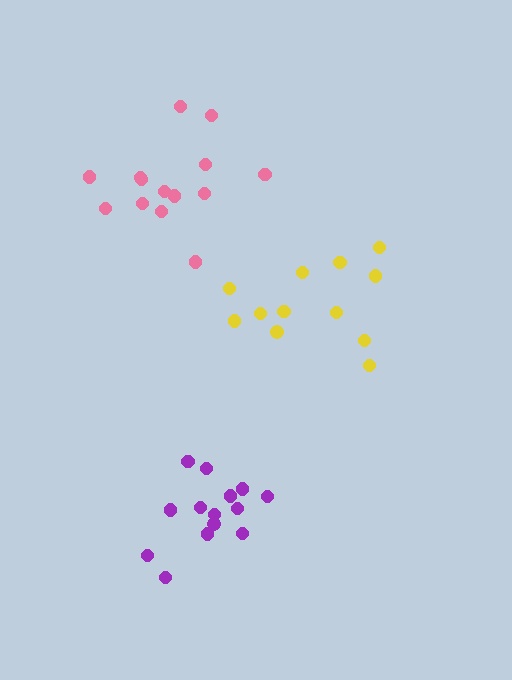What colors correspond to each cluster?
The clusters are colored: yellow, purple, pink.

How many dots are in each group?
Group 1: 12 dots, Group 2: 14 dots, Group 3: 14 dots (40 total).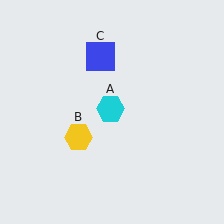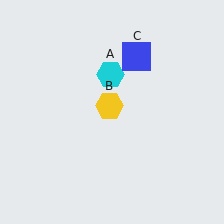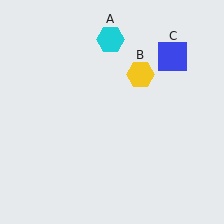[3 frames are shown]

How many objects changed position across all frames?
3 objects changed position: cyan hexagon (object A), yellow hexagon (object B), blue square (object C).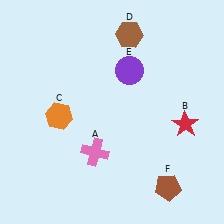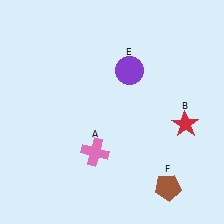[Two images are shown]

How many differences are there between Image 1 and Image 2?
There are 2 differences between the two images.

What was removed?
The brown hexagon (D), the orange hexagon (C) were removed in Image 2.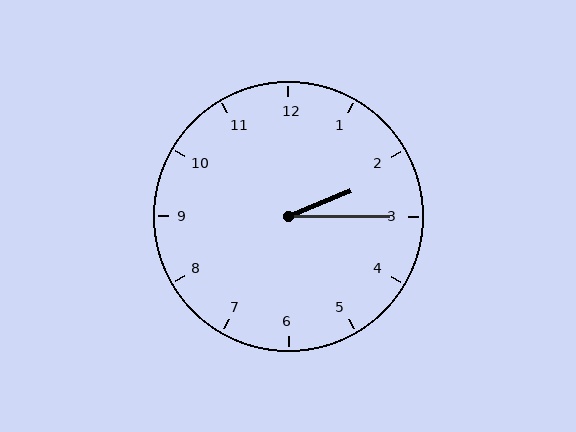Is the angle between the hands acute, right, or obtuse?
It is acute.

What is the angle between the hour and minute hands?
Approximately 22 degrees.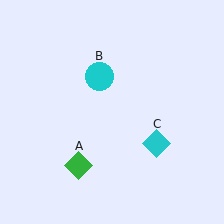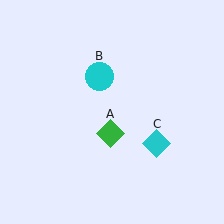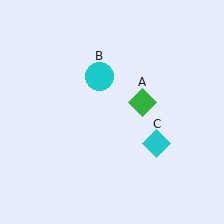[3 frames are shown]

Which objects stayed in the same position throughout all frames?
Cyan circle (object B) and cyan diamond (object C) remained stationary.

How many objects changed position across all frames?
1 object changed position: green diamond (object A).